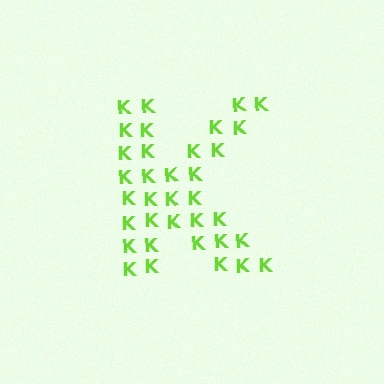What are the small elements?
The small elements are letter K's.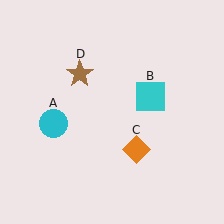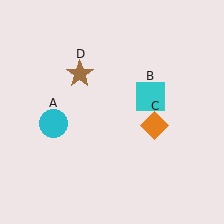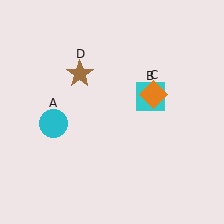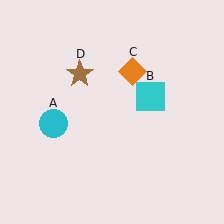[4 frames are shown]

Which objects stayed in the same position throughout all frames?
Cyan circle (object A) and cyan square (object B) and brown star (object D) remained stationary.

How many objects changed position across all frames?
1 object changed position: orange diamond (object C).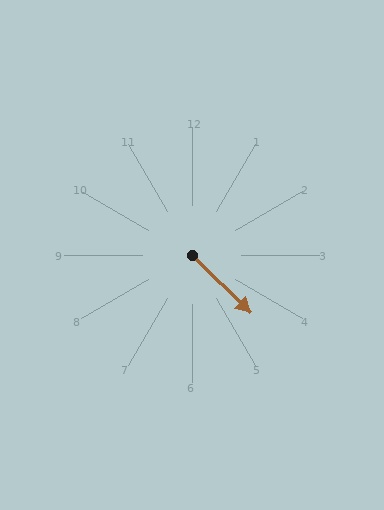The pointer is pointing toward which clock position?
Roughly 4 o'clock.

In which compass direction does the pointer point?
Southeast.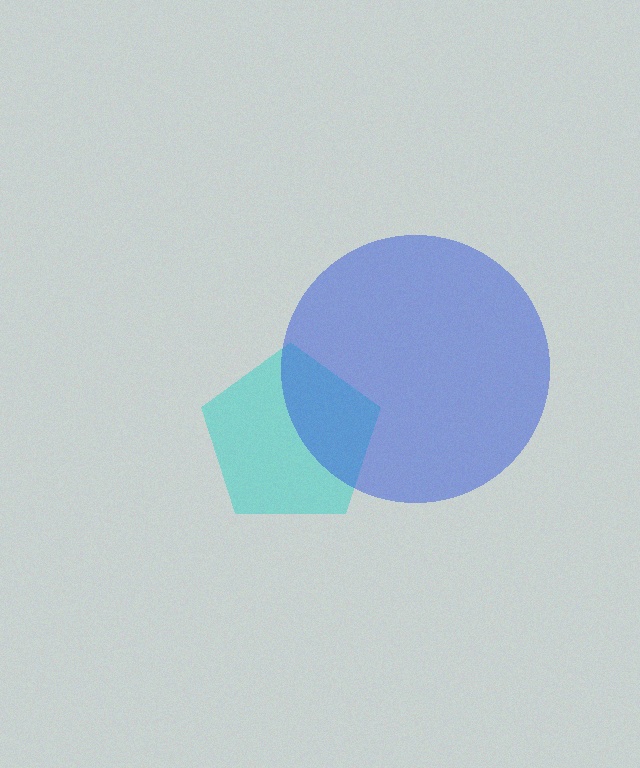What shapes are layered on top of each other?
The layered shapes are: a cyan pentagon, a blue circle.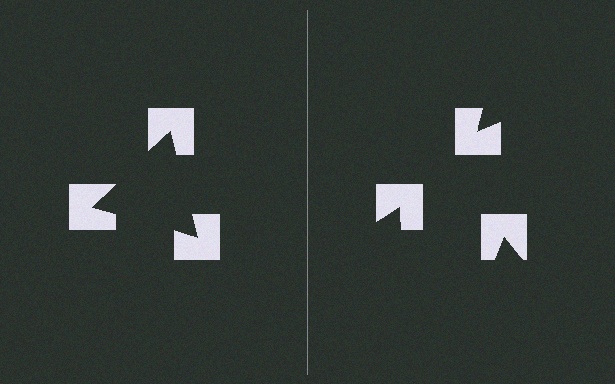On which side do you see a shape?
An illusory triangle appears on the left side. On the right side the wedge cuts are rotated, so no coherent shape forms.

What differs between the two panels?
The notched squares are positioned identically on both sides; only the wedge orientations differ. On the left they align to a triangle; on the right they are misaligned.